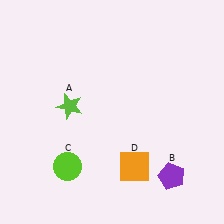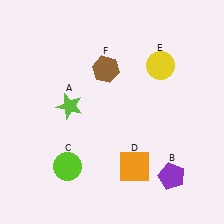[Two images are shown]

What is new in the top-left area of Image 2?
A brown hexagon (F) was added in the top-left area of Image 2.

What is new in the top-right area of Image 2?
A yellow circle (E) was added in the top-right area of Image 2.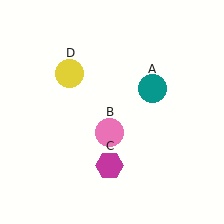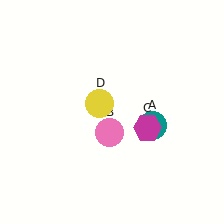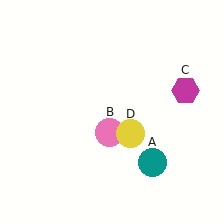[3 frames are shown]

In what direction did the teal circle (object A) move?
The teal circle (object A) moved down.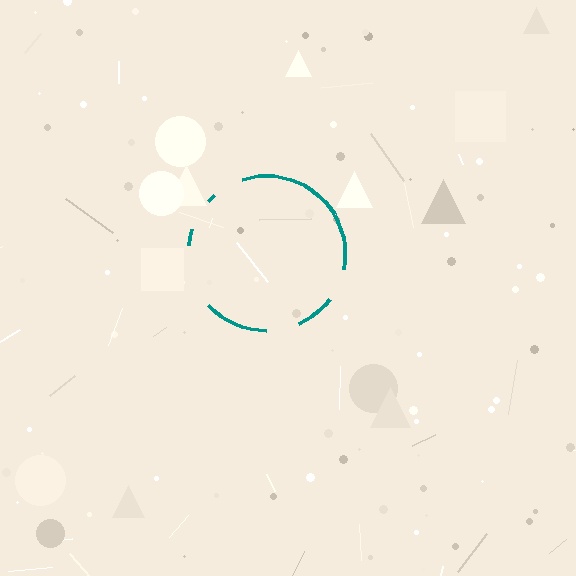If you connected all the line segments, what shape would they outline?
They would outline a circle.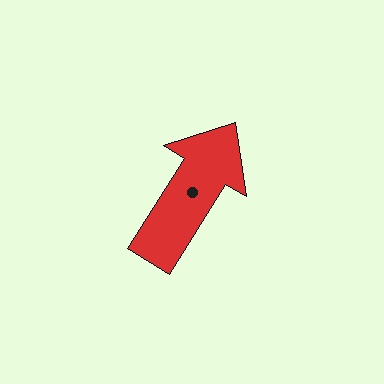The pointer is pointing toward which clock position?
Roughly 1 o'clock.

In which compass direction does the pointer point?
Northeast.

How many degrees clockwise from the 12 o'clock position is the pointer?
Approximately 32 degrees.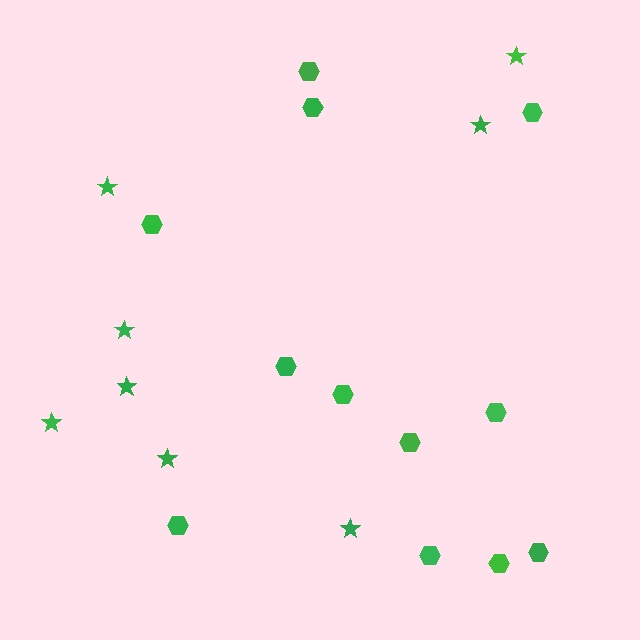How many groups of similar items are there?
There are 2 groups: one group of stars (8) and one group of hexagons (12).